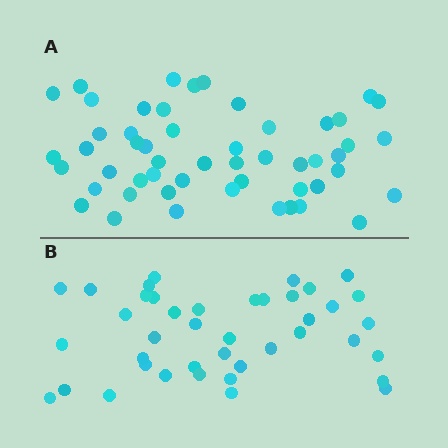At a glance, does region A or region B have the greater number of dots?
Region A (the top region) has more dots.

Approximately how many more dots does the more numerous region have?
Region A has roughly 12 or so more dots than region B.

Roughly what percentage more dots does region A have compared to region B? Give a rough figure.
About 25% more.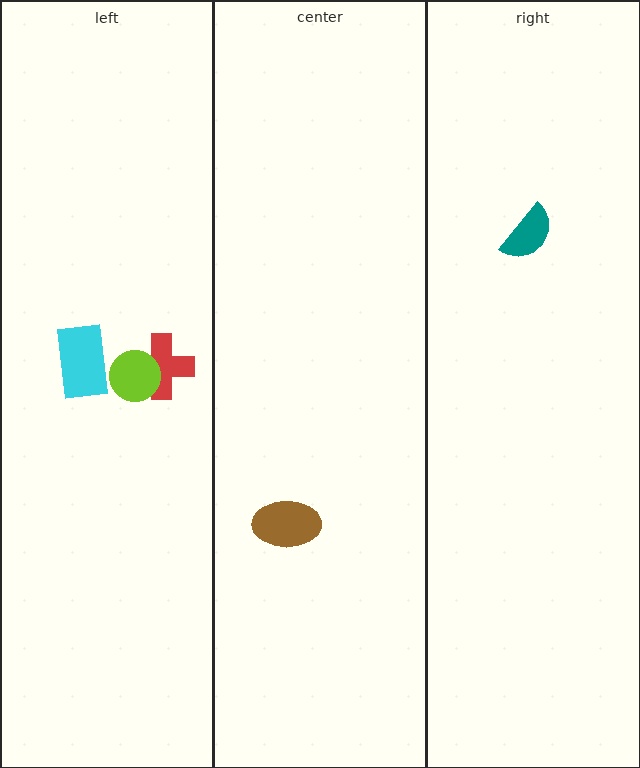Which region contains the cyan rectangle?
The left region.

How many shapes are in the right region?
1.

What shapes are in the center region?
The brown ellipse.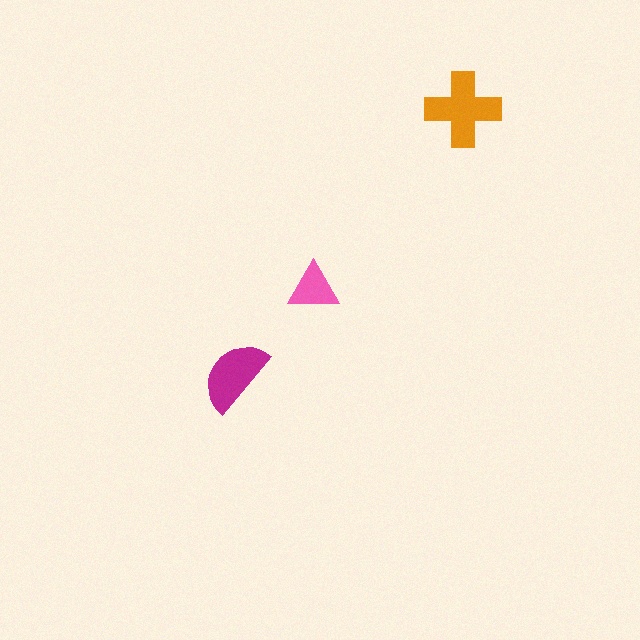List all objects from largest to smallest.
The orange cross, the magenta semicircle, the pink triangle.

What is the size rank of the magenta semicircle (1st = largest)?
2nd.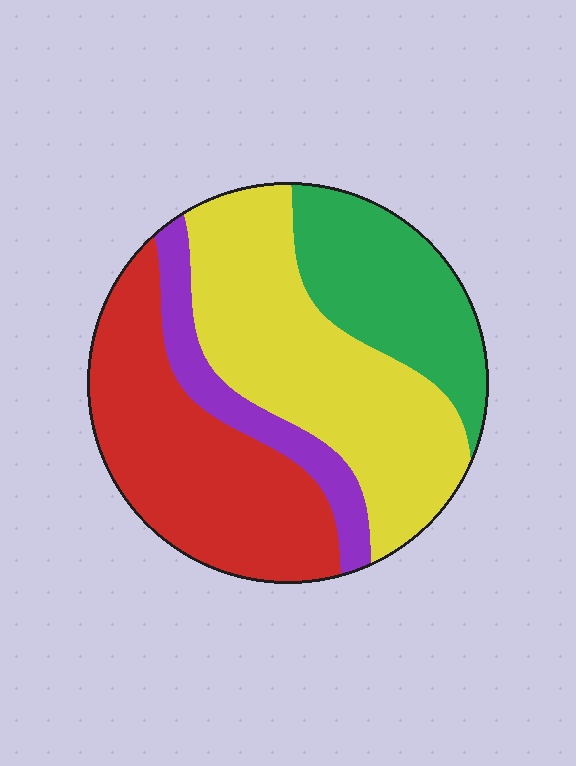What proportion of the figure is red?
Red covers around 30% of the figure.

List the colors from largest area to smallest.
From largest to smallest: yellow, red, green, purple.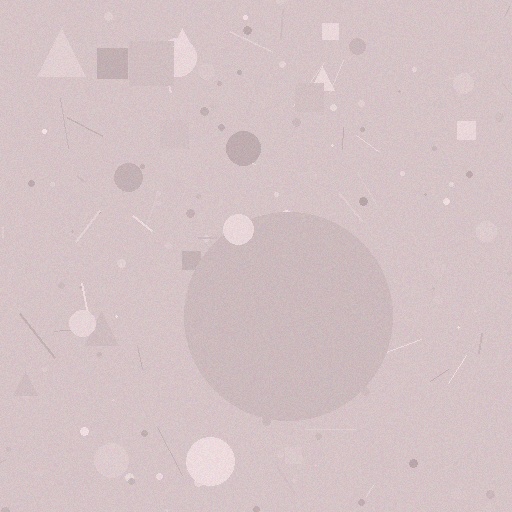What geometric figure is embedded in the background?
A circle is embedded in the background.